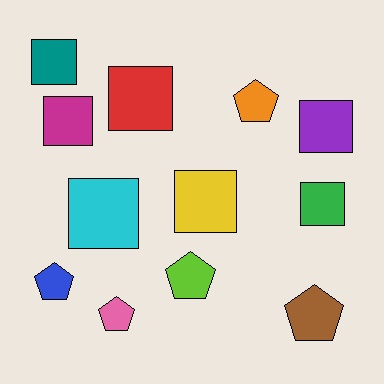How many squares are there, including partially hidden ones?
There are 7 squares.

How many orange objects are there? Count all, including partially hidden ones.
There is 1 orange object.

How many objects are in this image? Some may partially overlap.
There are 12 objects.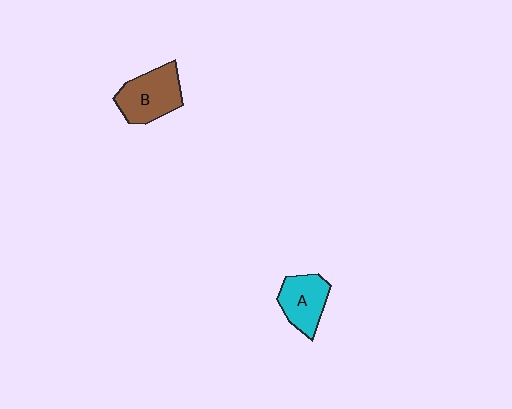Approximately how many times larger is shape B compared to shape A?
Approximately 1.2 times.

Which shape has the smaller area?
Shape A (cyan).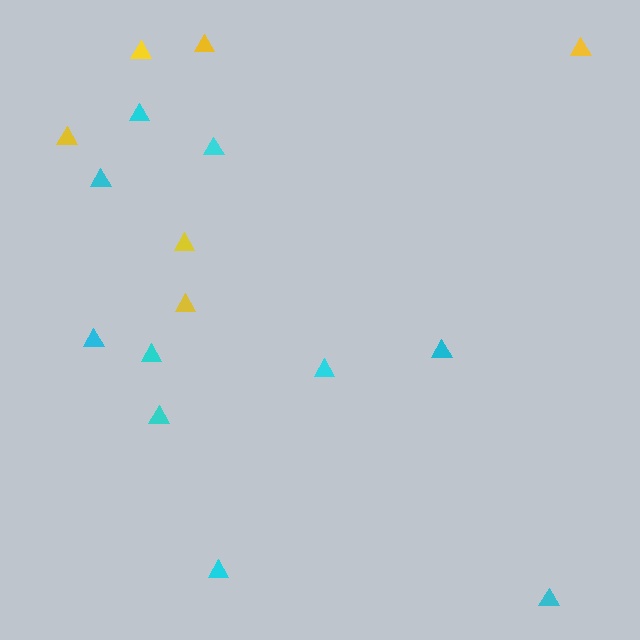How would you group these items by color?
There are 2 groups: one group of yellow triangles (6) and one group of cyan triangles (10).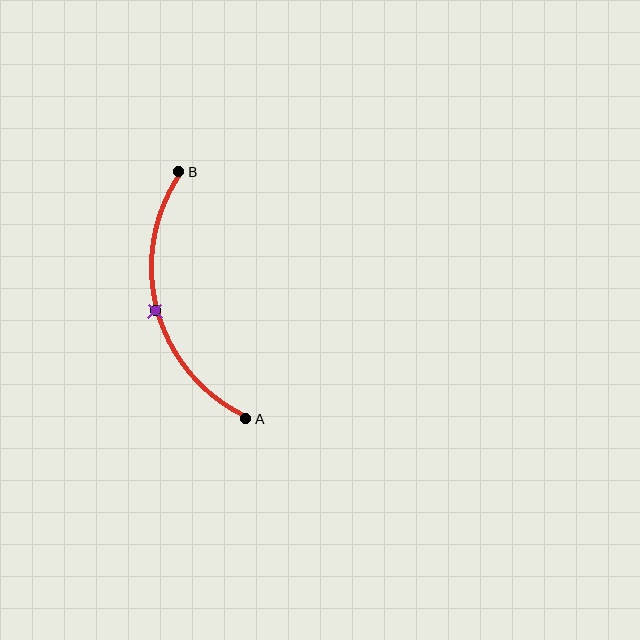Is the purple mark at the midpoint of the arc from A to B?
Yes. The purple mark lies on the arc at equal arc-length from both A and B — it is the arc midpoint.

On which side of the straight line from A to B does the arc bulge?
The arc bulges to the left of the straight line connecting A and B.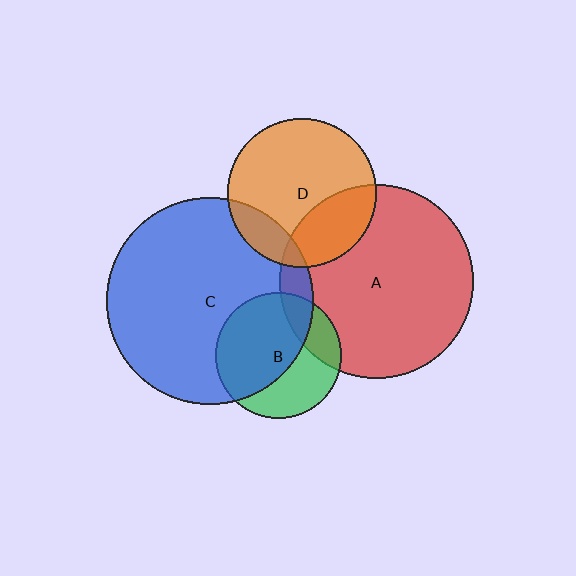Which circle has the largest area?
Circle C (blue).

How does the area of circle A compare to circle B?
Approximately 2.4 times.